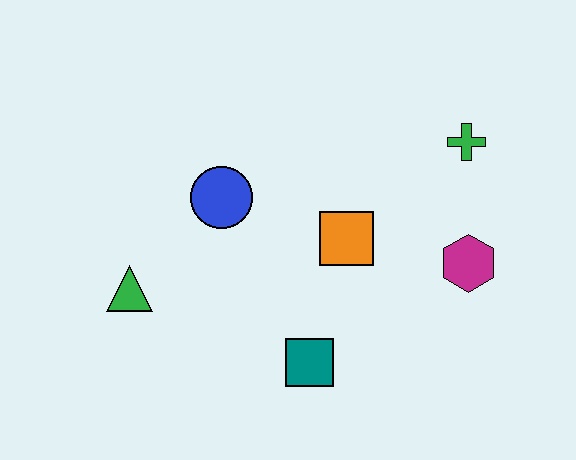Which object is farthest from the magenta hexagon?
The green triangle is farthest from the magenta hexagon.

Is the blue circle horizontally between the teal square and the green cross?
No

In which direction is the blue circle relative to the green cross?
The blue circle is to the left of the green cross.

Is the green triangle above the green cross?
No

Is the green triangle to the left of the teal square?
Yes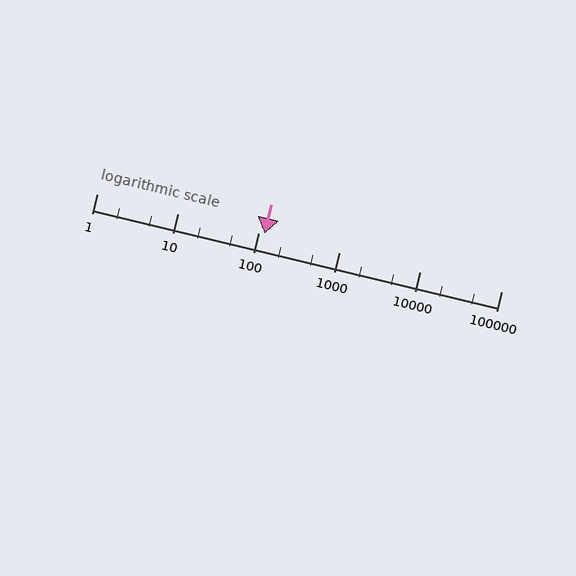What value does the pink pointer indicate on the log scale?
The pointer indicates approximately 120.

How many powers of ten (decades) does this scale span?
The scale spans 5 decades, from 1 to 100000.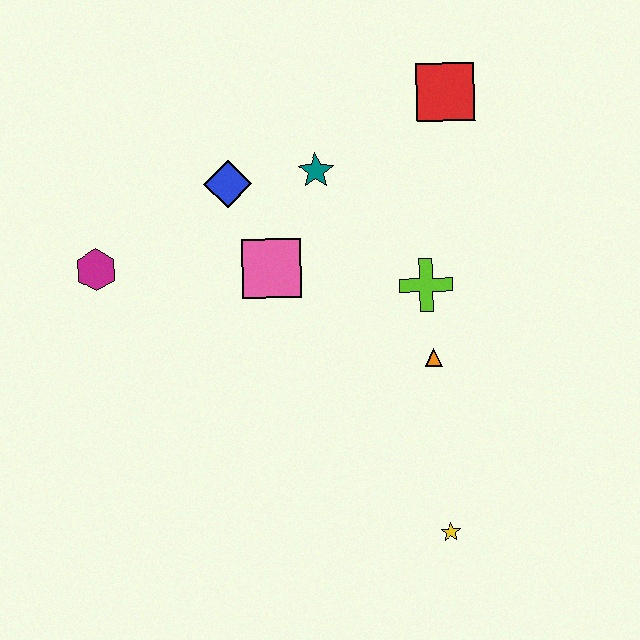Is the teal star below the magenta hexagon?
No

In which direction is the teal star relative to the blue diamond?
The teal star is to the right of the blue diamond.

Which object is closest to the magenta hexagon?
The blue diamond is closest to the magenta hexagon.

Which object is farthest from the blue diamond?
The yellow star is farthest from the blue diamond.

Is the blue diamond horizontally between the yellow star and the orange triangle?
No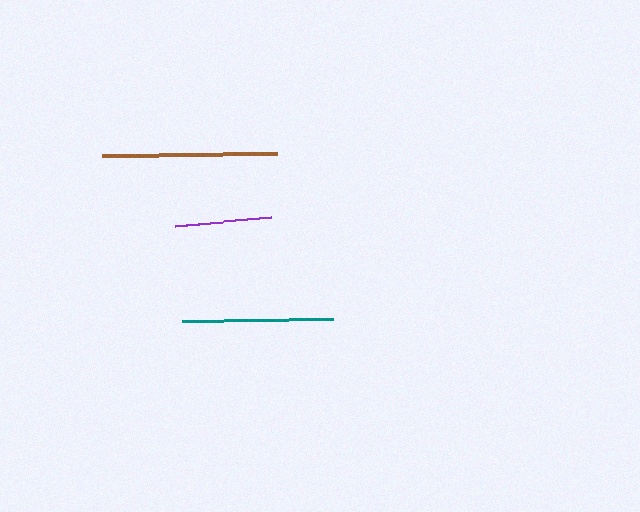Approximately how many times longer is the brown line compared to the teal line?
The brown line is approximately 1.2 times the length of the teal line.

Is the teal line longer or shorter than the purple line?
The teal line is longer than the purple line.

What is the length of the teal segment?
The teal segment is approximately 151 pixels long.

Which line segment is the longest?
The brown line is the longest at approximately 174 pixels.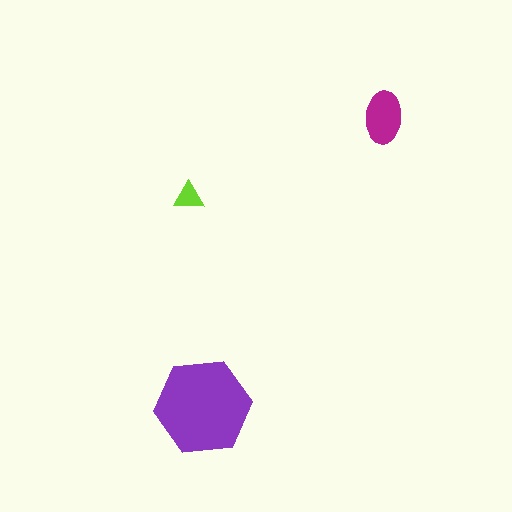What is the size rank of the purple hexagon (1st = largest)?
1st.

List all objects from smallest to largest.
The lime triangle, the magenta ellipse, the purple hexagon.